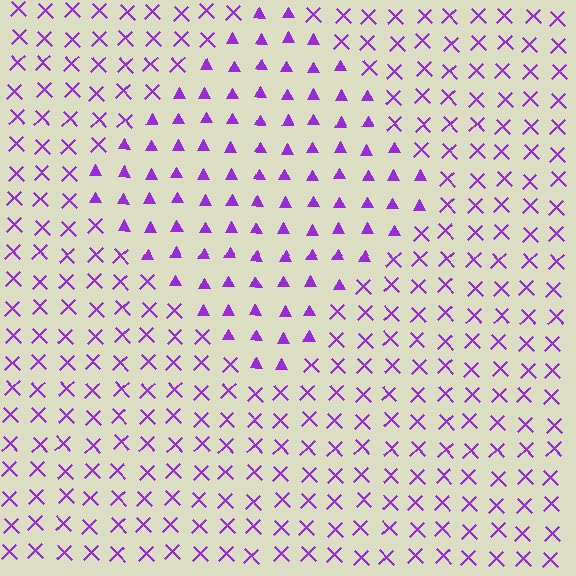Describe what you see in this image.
The image is filled with small purple elements arranged in a uniform grid. A diamond-shaped region contains triangles, while the surrounding area contains X marks. The boundary is defined purely by the change in element shape.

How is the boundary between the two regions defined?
The boundary is defined by a change in element shape: triangles inside vs. X marks outside. All elements share the same color and spacing.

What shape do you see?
I see a diamond.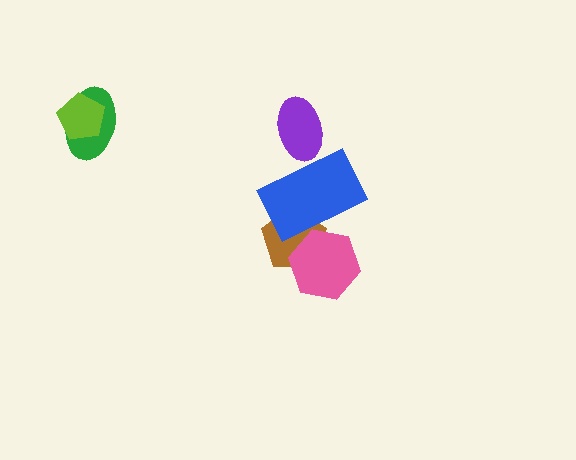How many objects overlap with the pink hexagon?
2 objects overlap with the pink hexagon.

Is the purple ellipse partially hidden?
No, no other shape covers it.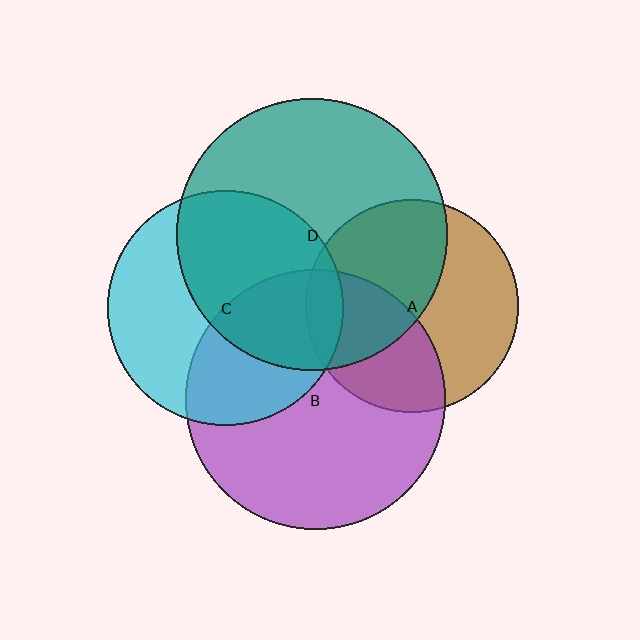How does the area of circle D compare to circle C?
Approximately 1.3 times.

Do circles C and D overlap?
Yes.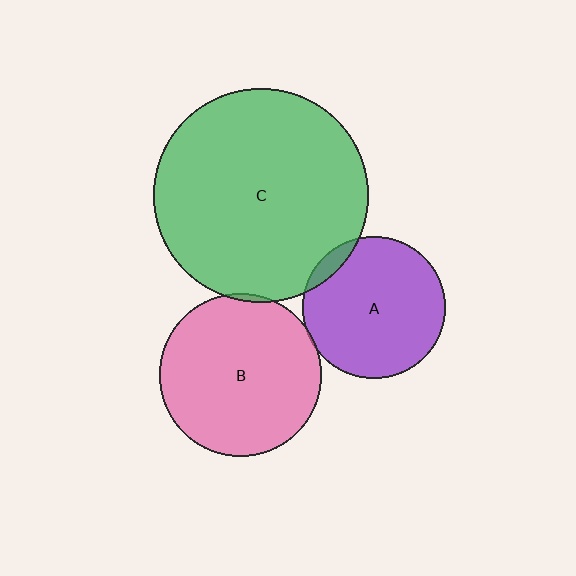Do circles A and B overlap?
Yes.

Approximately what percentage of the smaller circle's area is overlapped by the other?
Approximately 5%.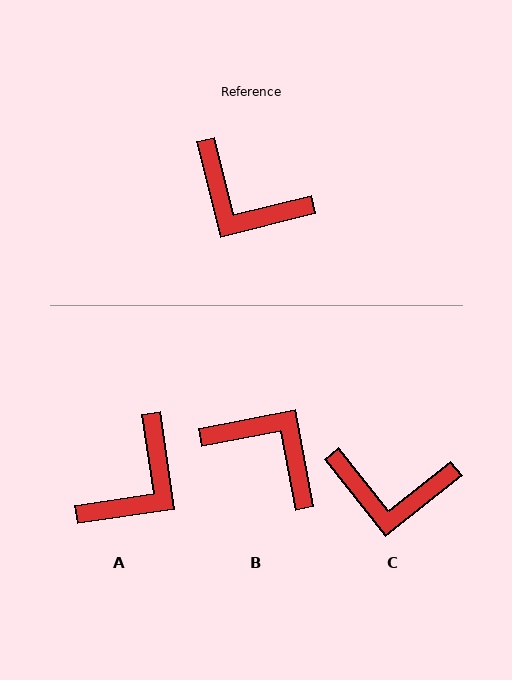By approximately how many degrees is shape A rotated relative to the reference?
Approximately 84 degrees counter-clockwise.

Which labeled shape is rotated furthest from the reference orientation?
B, about 177 degrees away.